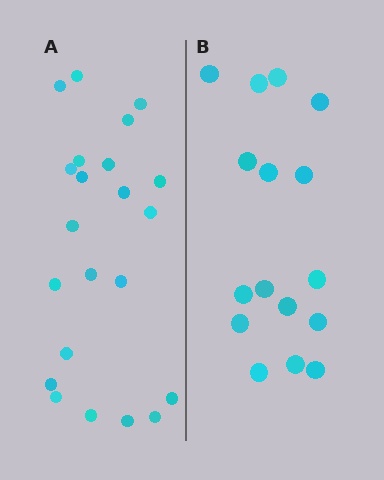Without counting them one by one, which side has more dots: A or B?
Region A (the left region) has more dots.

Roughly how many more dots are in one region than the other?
Region A has about 6 more dots than region B.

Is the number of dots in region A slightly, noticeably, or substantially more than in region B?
Region A has noticeably more, but not dramatically so. The ratio is roughly 1.4 to 1.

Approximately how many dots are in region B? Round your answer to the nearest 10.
About 20 dots. (The exact count is 16, which rounds to 20.)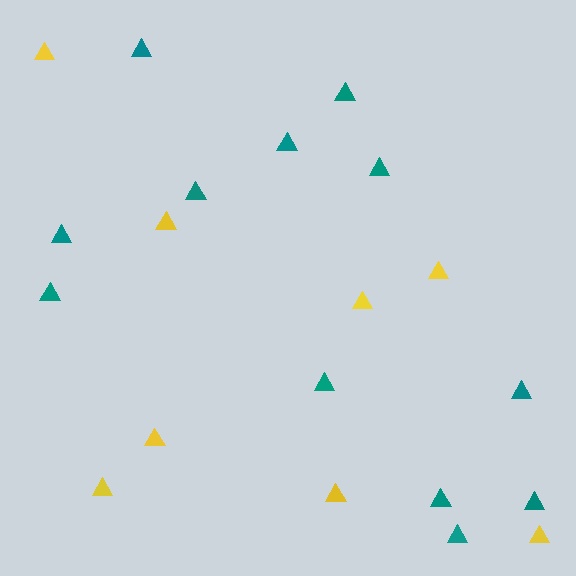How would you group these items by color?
There are 2 groups: one group of teal triangles (12) and one group of yellow triangles (8).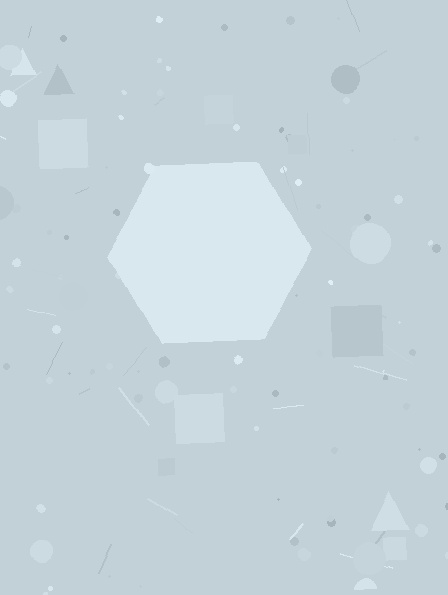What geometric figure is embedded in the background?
A hexagon is embedded in the background.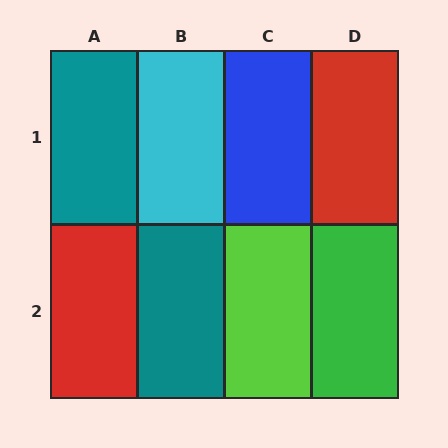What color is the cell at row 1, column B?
Cyan.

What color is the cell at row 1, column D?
Red.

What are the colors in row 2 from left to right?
Red, teal, lime, green.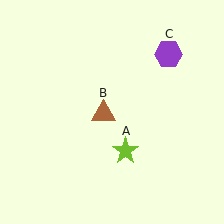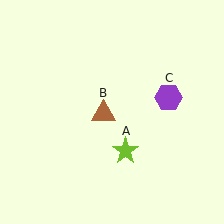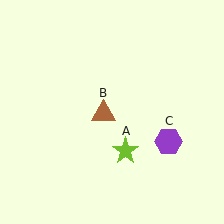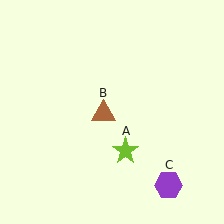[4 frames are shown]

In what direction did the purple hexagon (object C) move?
The purple hexagon (object C) moved down.